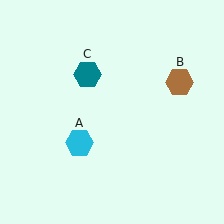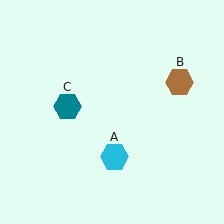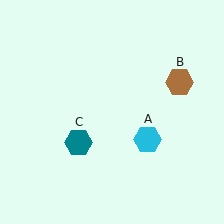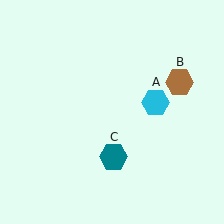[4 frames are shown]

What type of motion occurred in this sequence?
The cyan hexagon (object A), teal hexagon (object C) rotated counterclockwise around the center of the scene.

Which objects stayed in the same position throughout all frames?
Brown hexagon (object B) remained stationary.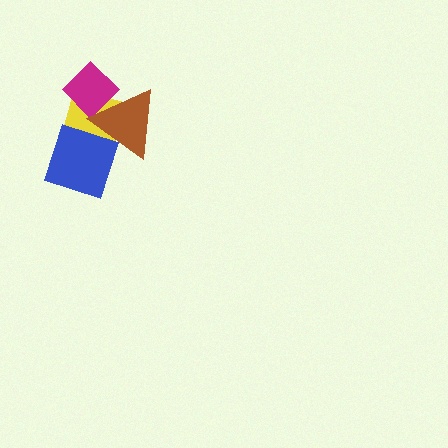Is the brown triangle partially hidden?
No, no other shape covers it.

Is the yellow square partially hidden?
Yes, it is partially covered by another shape.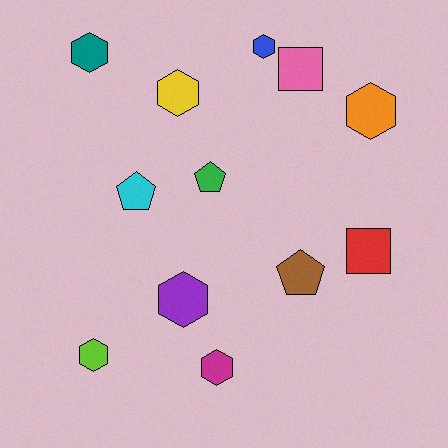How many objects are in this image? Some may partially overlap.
There are 12 objects.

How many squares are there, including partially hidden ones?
There are 2 squares.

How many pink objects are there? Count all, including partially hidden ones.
There is 1 pink object.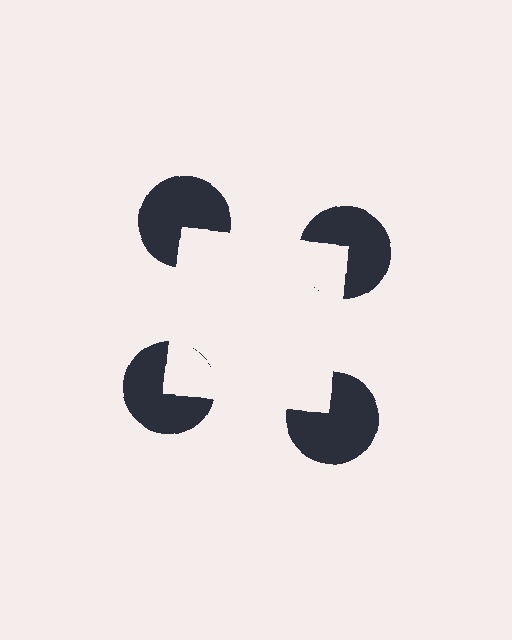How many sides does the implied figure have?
4 sides.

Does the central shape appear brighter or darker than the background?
It typically appears slightly brighter than the background, even though no actual brightness change is drawn.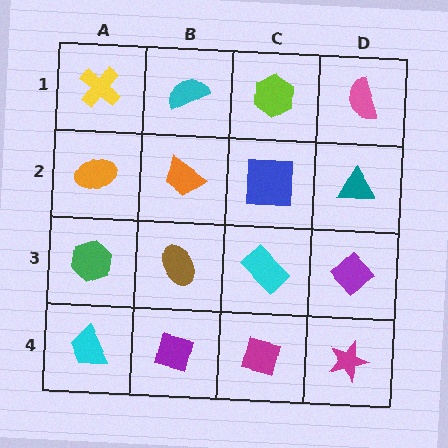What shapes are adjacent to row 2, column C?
A lime hexagon (row 1, column C), a cyan rectangle (row 3, column C), an orange trapezoid (row 2, column B), a teal triangle (row 2, column D).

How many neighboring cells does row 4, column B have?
3.